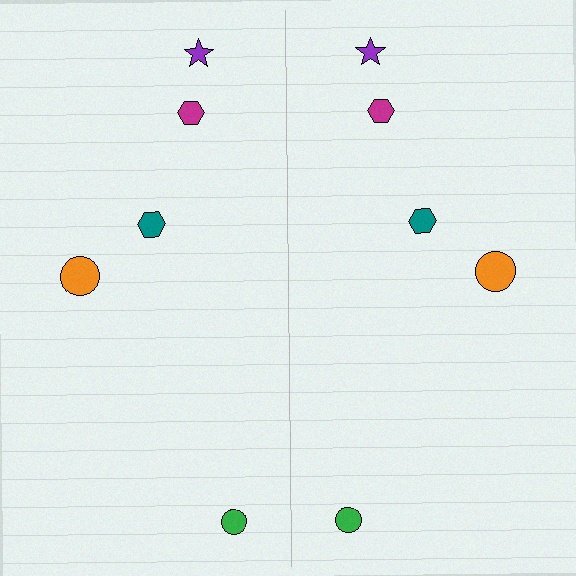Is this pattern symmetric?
Yes, this pattern has bilateral (reflection) symmetry.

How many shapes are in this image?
There are 10 shapes in this image.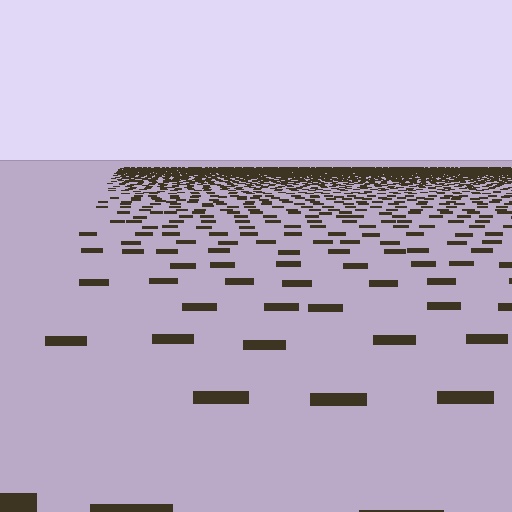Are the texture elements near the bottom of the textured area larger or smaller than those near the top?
Larger. Near the bottom, elements are closer to the viewer and appear at a bigger on-screen size.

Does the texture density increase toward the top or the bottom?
Density increases toward the top.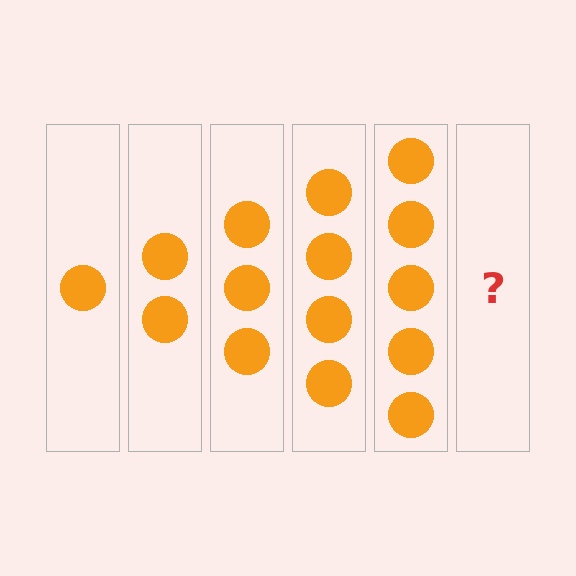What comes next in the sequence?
The next element should be 6 circles.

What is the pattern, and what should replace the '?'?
The pattern is that each step adds one more circle. The '?' should be 6 circles.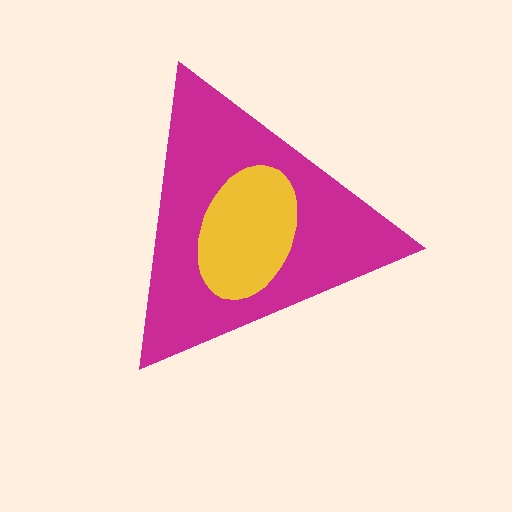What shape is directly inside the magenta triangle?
The yellow ellipse.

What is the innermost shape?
The yellow ellipse.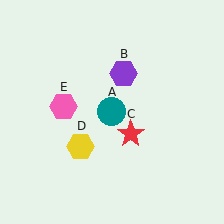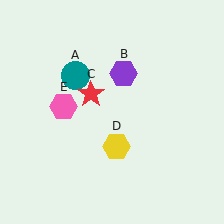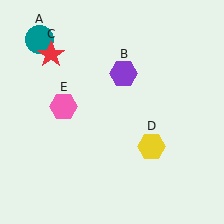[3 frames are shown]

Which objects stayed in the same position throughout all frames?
Purple hexagon (object B) and pink hexagon (object E) remained stationary.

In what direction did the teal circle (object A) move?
The teal circle (object A) moved up and to the left.